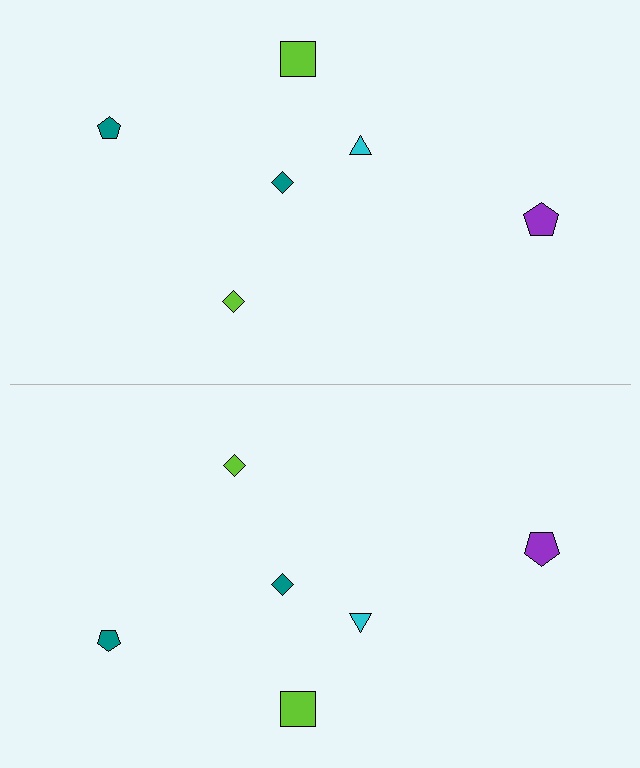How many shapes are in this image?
There are 12 shapes in this image.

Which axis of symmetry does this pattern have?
The pattern has a horizontal axis of symmetry running through the center of the image.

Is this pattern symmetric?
Yes, this pattern has bilateral (reflection) symmetry.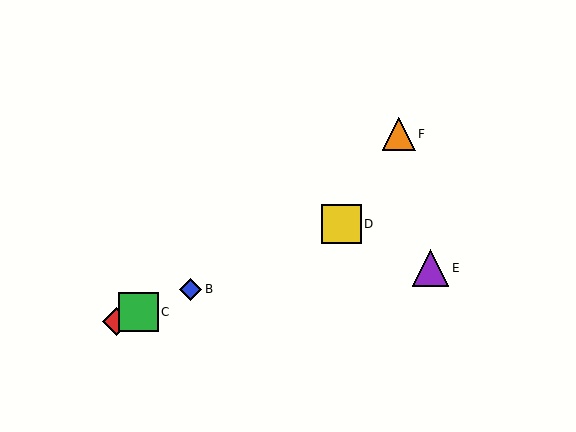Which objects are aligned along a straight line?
Objects A, B, C, D are aligned along a straight line.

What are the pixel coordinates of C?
Object C is at (138, 312).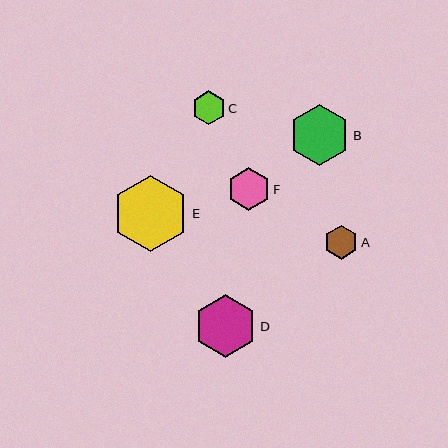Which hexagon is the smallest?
Hexagon C is the smallest with a size of approximately 34 pixels.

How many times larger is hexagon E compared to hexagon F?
Hexagon E is approximately 1.8 times the size of hexagon F.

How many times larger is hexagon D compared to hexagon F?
Hexagon D is approximately 1.5 times the size of hexagon F.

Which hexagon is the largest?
Hexagon E is the largest with a size of approximately 76 pixels.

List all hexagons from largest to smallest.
From largest to smallest: E, D, B, F, A, C.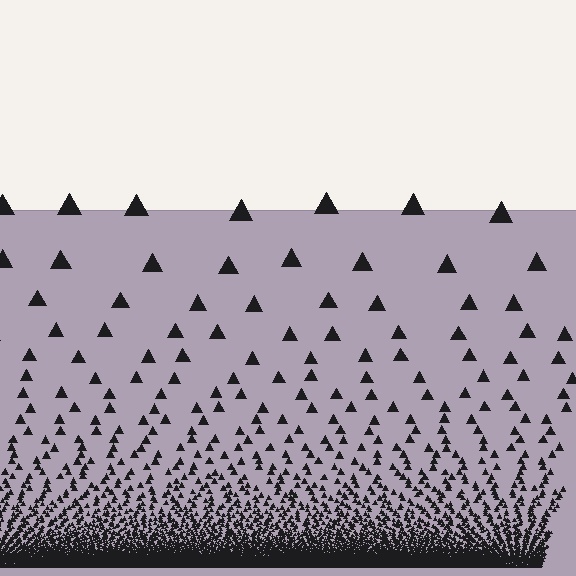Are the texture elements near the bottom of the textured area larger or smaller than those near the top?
Smaller. The gradient is inverted — elements near the bottom are smaller and denser.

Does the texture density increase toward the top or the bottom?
Density increases toward the bottom.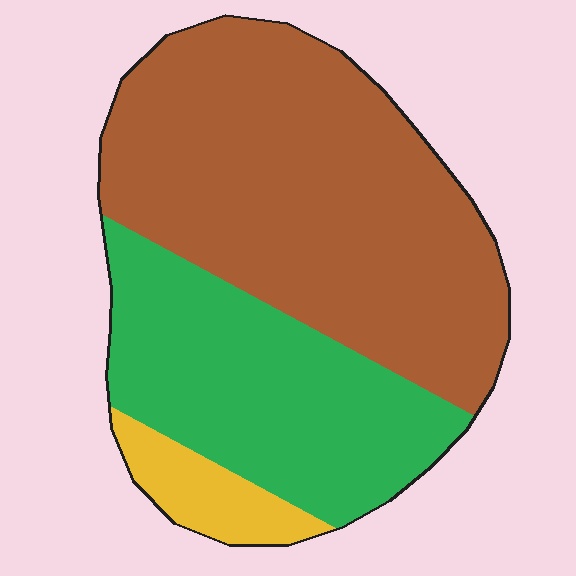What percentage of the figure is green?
Green covers about 35% of the figure.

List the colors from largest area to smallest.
From largest to smallest: brown, green, yellow.